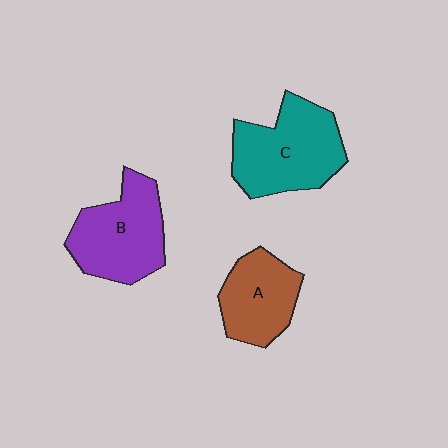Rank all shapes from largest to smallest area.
From largest to smallest: C (teal), B (purple), A (brown).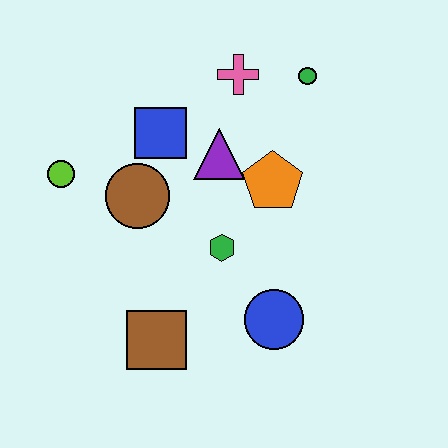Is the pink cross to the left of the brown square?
No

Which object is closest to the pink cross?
The green circle is closest to the pink cross.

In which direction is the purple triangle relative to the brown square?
The purple triangle is above the brown square.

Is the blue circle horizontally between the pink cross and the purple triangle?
No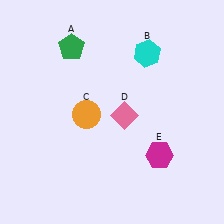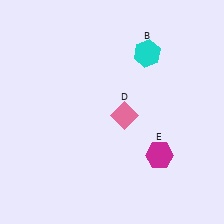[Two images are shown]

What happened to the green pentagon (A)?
The green pentagon (A) was removed in Image 2. It was in the top-left area of Image 1.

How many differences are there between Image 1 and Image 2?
There are 2 differences between the two images.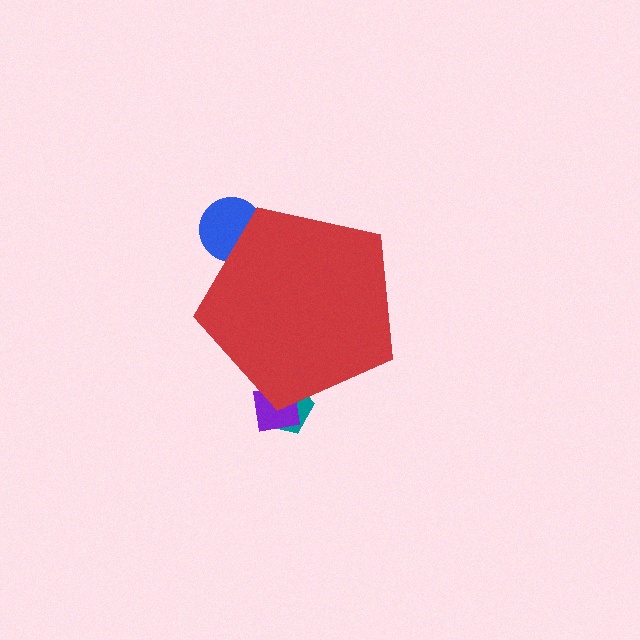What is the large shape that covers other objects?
A red pentagon.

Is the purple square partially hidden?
Yes, the purple square is partially hidden behind the red pentagon.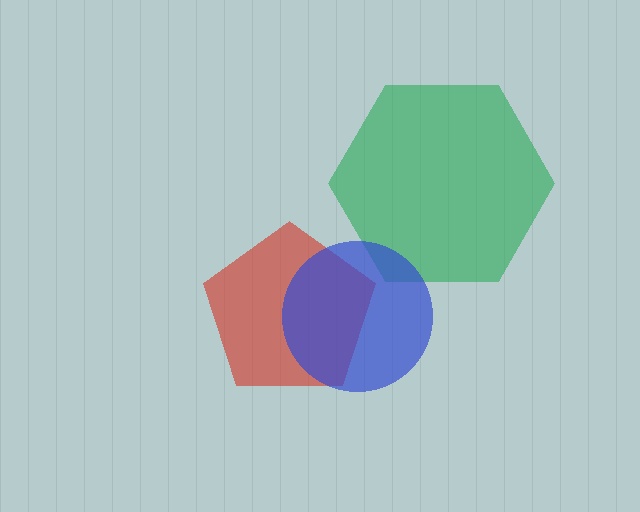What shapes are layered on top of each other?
The layered shapes are: a green hexagon, a red pentagon, a blue circle.